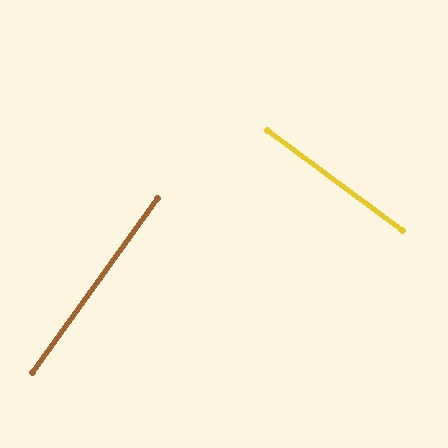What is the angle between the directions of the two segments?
Approximately 89 degrees.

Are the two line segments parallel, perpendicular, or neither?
Perpendicular — they meet at approximately 89°.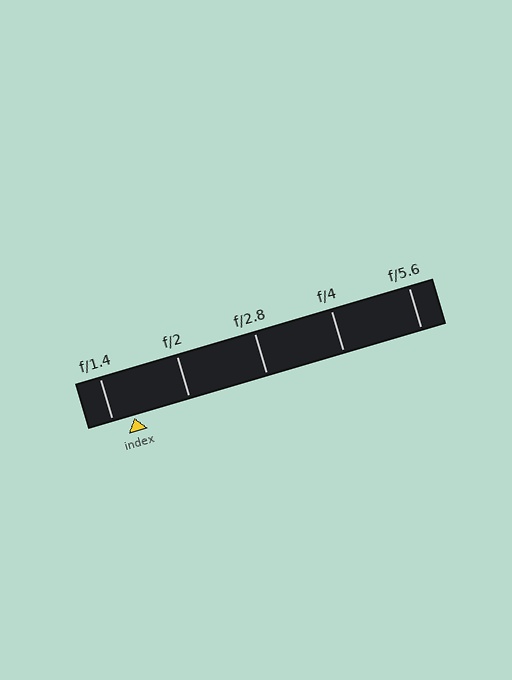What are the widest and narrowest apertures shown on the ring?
The widest aperture shown is f/1.4 and the narrowest is f/5.6.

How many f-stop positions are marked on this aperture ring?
There are 5 f-stop positions marked.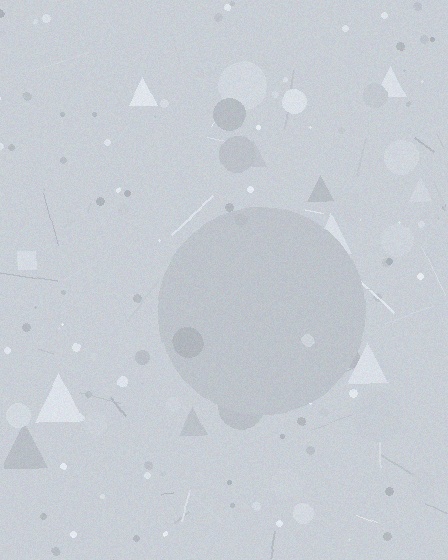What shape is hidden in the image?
A circle is hidden in the image.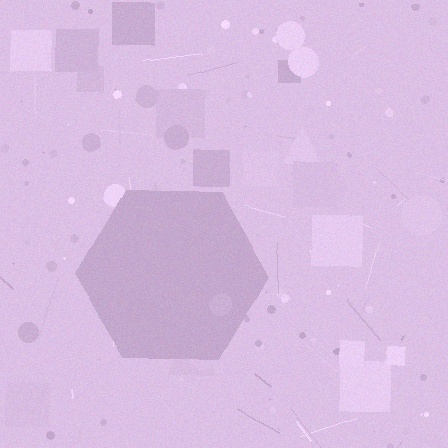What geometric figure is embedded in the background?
A hexagon is embedded in the background.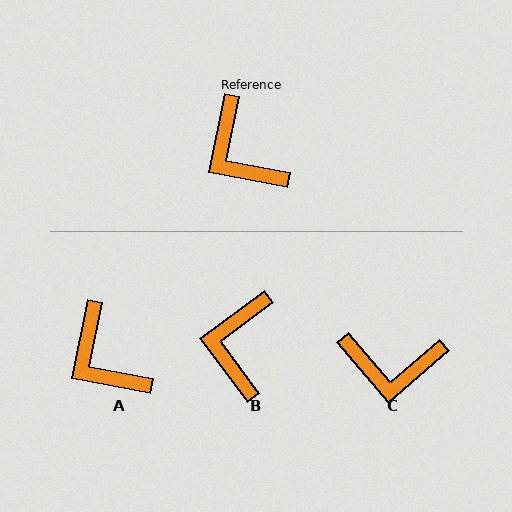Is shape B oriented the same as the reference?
No, it is off by about 42 degrees.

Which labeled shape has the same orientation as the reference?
A.